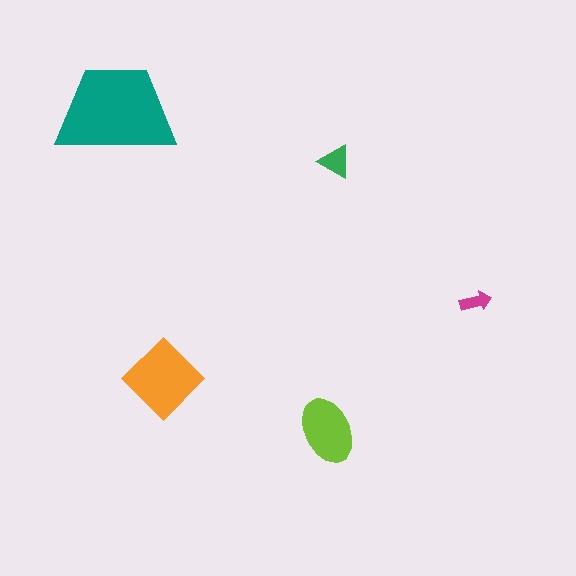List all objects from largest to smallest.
The teal trapezoid, the orange diamond, the lime ellipse, the green triangle, the magenta arrow.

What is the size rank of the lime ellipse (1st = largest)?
3rd.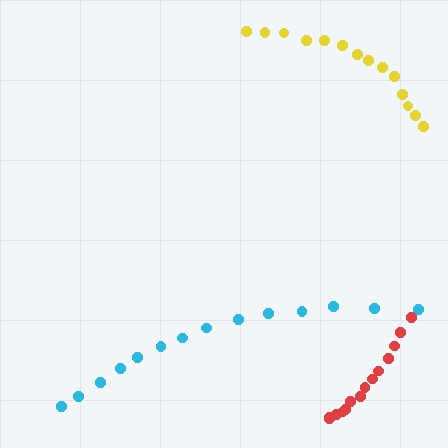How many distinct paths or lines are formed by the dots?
There are 3 distinct paths.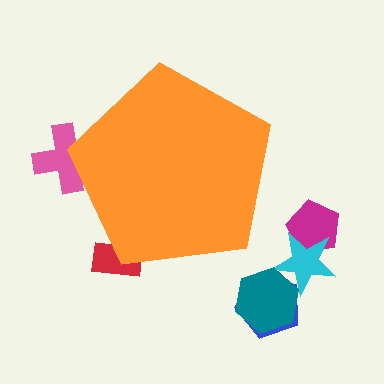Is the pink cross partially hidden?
Yes, the pink cross is partially hidden behind the orange pentagon.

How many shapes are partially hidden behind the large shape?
2 shapes are partially hidden.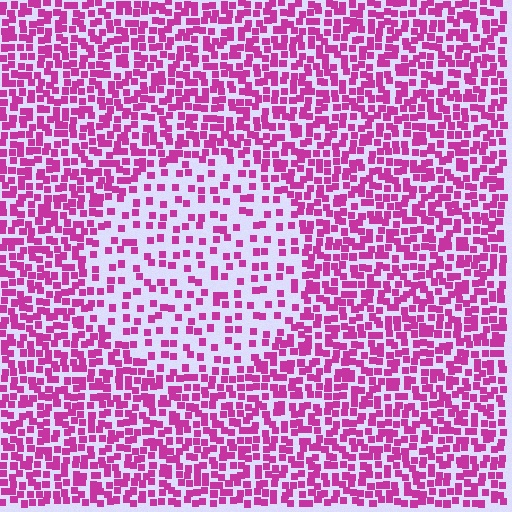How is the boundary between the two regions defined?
The boundary is defined by a change in element density (approximately 2.2x ratio). All elements are the same color, size, and shape.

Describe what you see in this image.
The image contains small magenta elements arranged at two different densities. A circle-shaped region is visible where the elements are less densely packed than the surrounding area.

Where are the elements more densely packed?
The elements are more densely packed outside the circle boundary.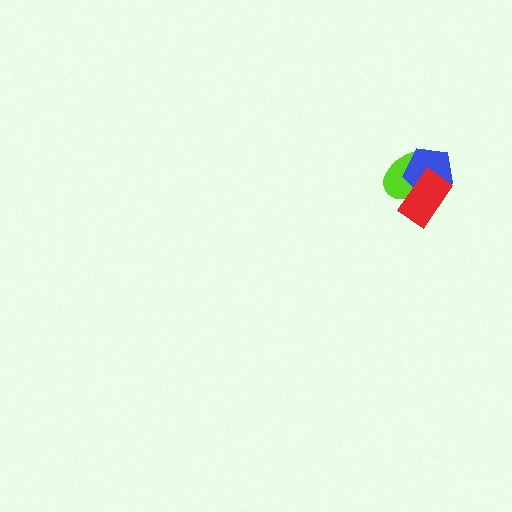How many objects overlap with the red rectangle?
2 objects overlap with the red rectangle.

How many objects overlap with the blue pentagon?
2 objects overlap with the blue pentagon.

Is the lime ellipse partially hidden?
Yes, it is partially covered by another shape.